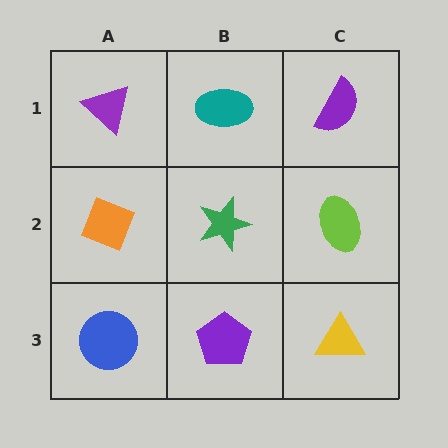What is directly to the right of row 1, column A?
A teal ellipse.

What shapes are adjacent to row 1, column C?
A lime ellipse (row 2, column C), a teal ellipse (row 1, column B).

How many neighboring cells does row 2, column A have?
3.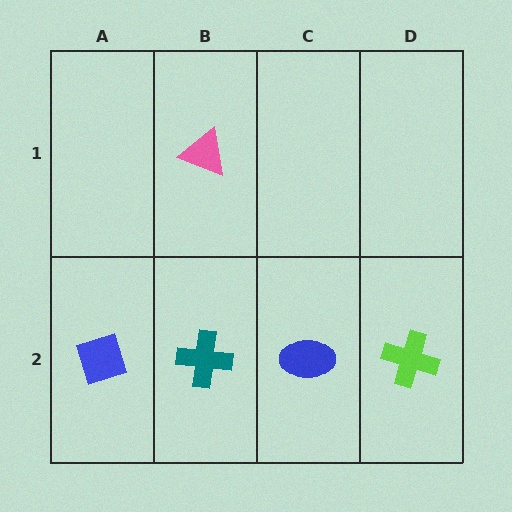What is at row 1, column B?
A pink triangle.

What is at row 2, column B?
A teal cross.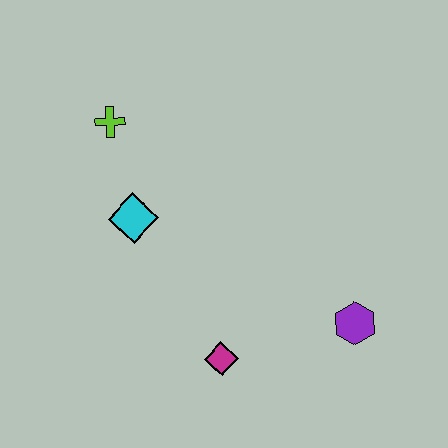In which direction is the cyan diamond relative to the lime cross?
The cyan diamond is below the lime cross.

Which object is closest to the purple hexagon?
The magenta diamond is closest to the purple hexagon.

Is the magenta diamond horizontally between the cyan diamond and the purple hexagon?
Yes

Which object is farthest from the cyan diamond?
The purple hexagon is farthest from the cyan diamond.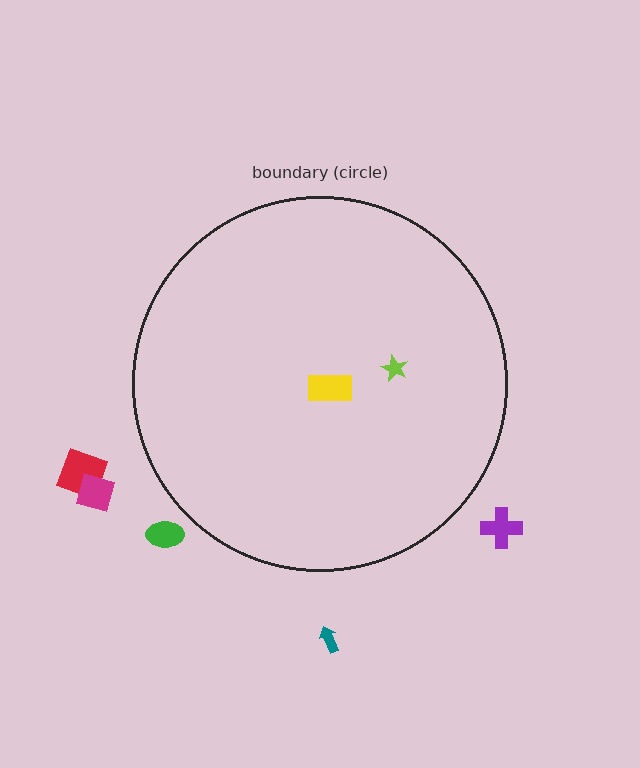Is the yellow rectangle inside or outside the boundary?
Inside.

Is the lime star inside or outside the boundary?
Inside.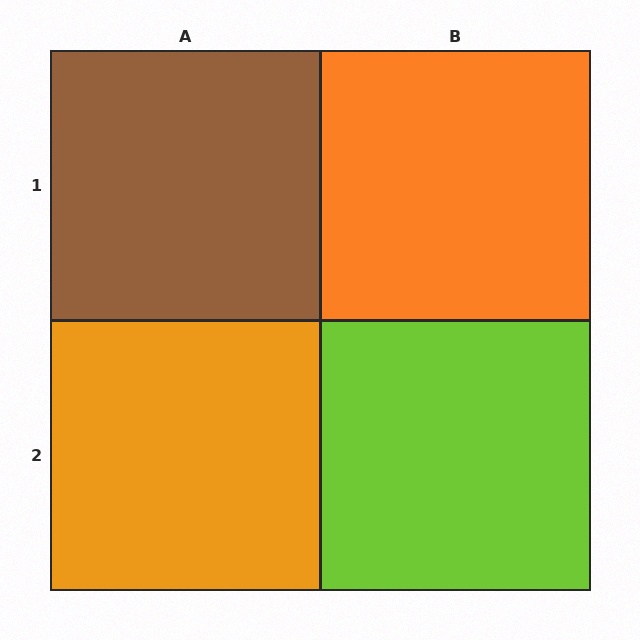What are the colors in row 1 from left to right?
Brown, orange.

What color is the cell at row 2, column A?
Orange.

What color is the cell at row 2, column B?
Lime.